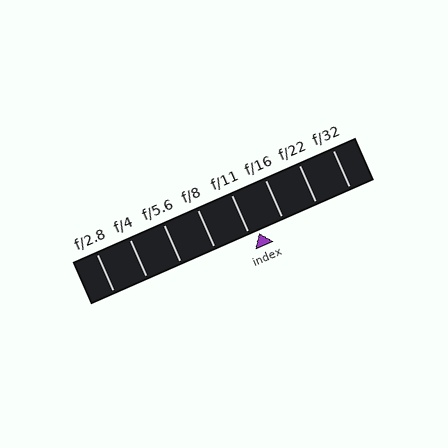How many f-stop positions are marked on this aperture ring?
There are 8 f-stop positions marked.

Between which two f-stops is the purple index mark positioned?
The index mark is between f/11 and f/16.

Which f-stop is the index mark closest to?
The index mark is closest to f/11.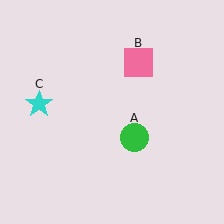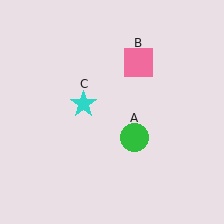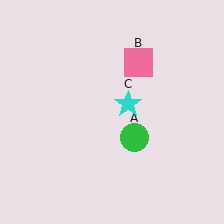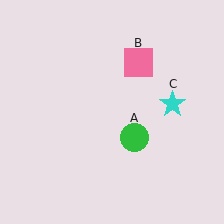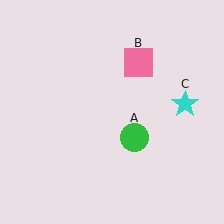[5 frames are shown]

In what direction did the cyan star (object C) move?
The cyan star (object C) moved right.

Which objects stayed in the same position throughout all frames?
Green circle (object A) and pink square (object B) remained stationary.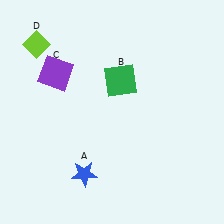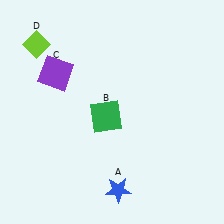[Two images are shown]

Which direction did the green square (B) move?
The green square (B) moved down.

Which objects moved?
The objects that moved are: the blue star (A), the green square (B).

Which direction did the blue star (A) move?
The blue star (A) moved right.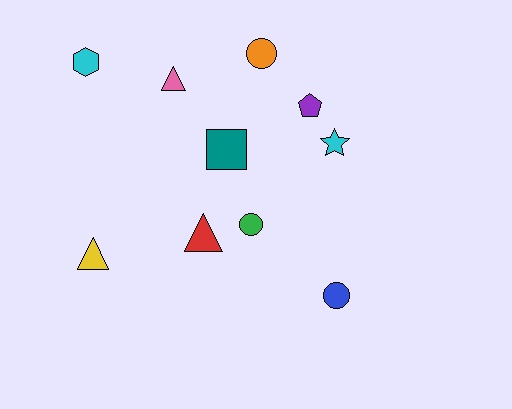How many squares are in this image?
There is 1 square.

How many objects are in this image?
There are 10 objects.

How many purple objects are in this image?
There is 1 purple object.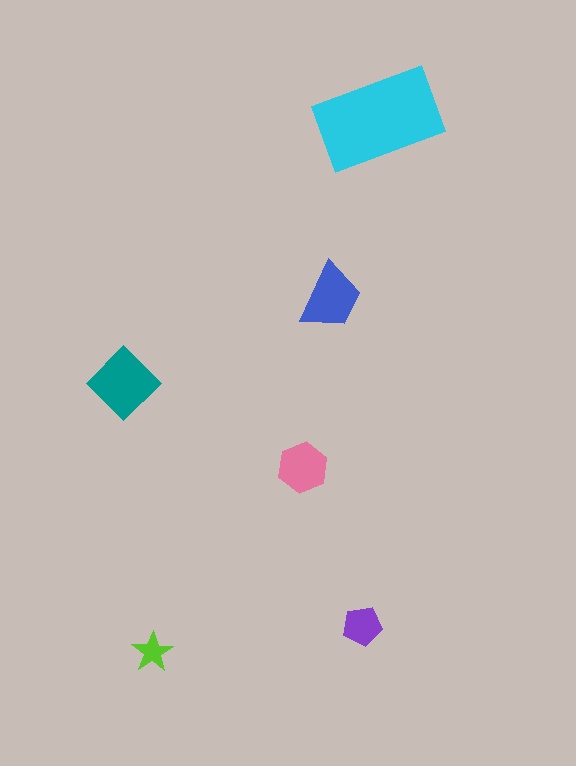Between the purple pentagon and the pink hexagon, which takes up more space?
The pink hexagon.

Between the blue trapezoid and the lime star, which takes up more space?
The blue trapezoid.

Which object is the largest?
The cyan rectangle.